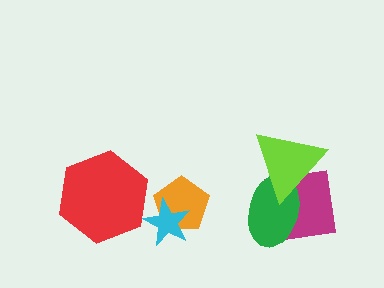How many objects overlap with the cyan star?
1 object overlaps with the cyan star.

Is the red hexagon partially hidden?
No, no other shape covers it.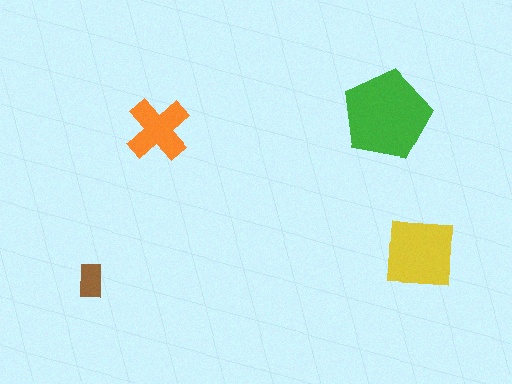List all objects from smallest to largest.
The brown rectangle, the orange cross, the yellow square, the green pentagon.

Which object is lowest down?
The brown rectangle is bottommost.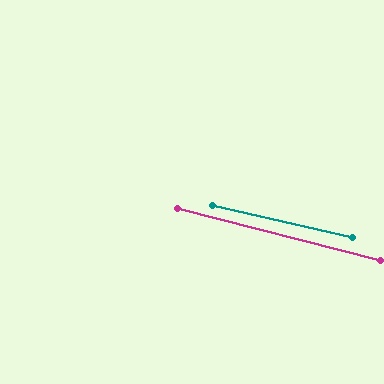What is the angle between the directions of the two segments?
Approximately 1 degree.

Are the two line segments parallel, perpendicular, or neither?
Parallel — their directions differ by only 1.2°.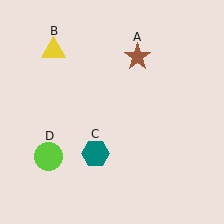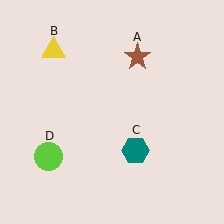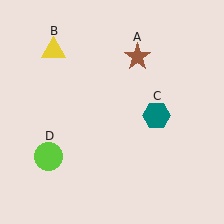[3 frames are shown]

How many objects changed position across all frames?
1 object changed position: teal hexagon (object C).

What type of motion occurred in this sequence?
The teal hexagon (object C) rotated counterclockwise around the center of the scene.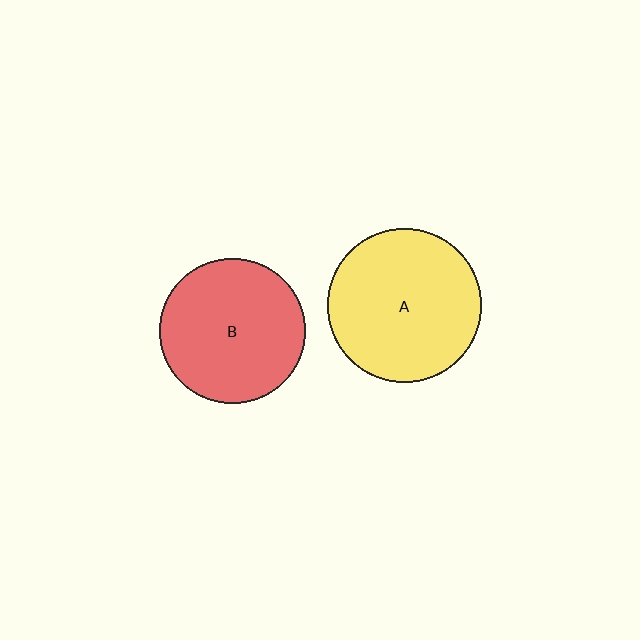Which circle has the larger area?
Circle A (yellow).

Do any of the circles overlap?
No, none of the circles overlap.